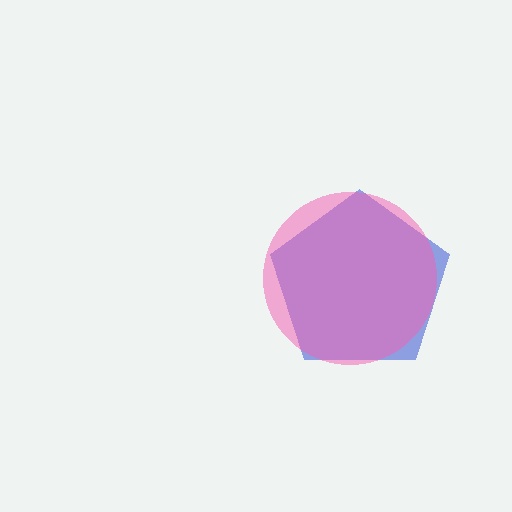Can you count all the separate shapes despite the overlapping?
Yes, there are 2 separate shapes.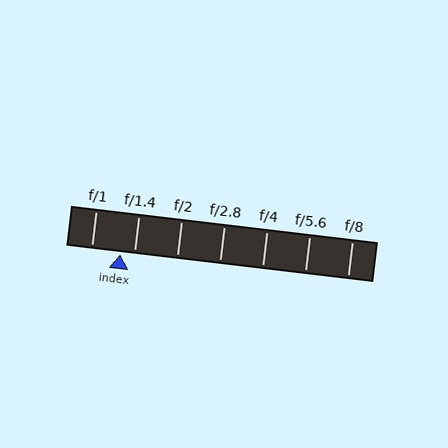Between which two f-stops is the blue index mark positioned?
The index mark is between f/1 and f/1.4.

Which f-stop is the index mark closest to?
The index mark is closest to f/1.4.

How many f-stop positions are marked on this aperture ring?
There are 7 f-stop positions marked.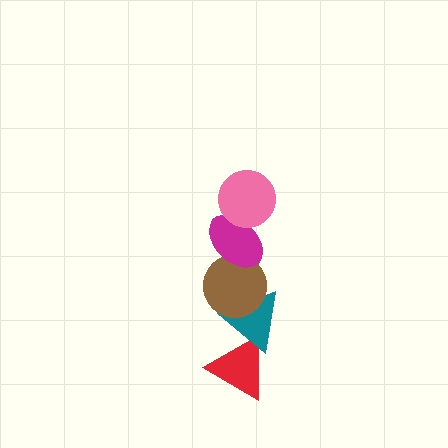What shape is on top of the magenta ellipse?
The pink circle is on top of the magenta ellipse.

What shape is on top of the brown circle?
The magenta ellipse is on top of the brown circle.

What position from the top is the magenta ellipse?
The magenta ellipse is 2nd from the top.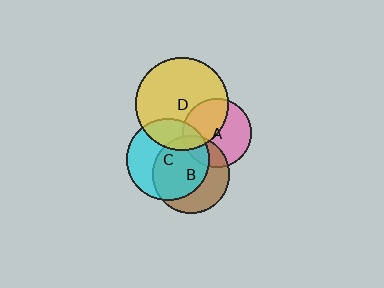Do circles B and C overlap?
Yes.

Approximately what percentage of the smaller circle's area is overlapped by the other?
Approximately 60%.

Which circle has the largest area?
Circle D (yellow).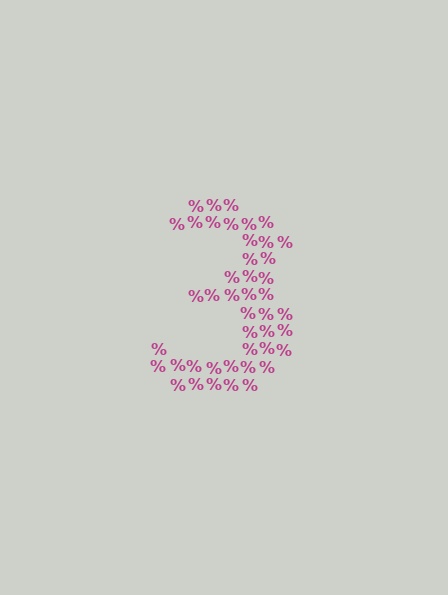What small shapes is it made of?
It is made of small percent signs.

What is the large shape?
The large shape is the digit 3.